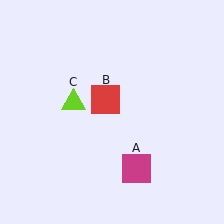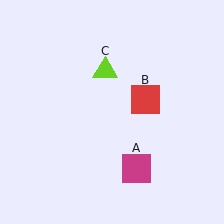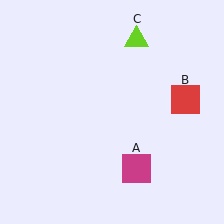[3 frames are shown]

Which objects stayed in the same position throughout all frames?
Magenta square (object A) remained stationary.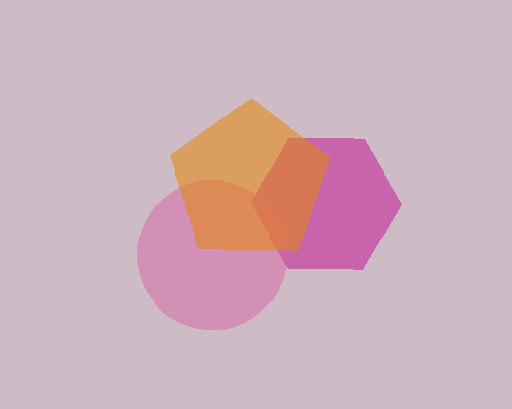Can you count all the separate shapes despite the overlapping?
Yes, there are 3 separate shapes.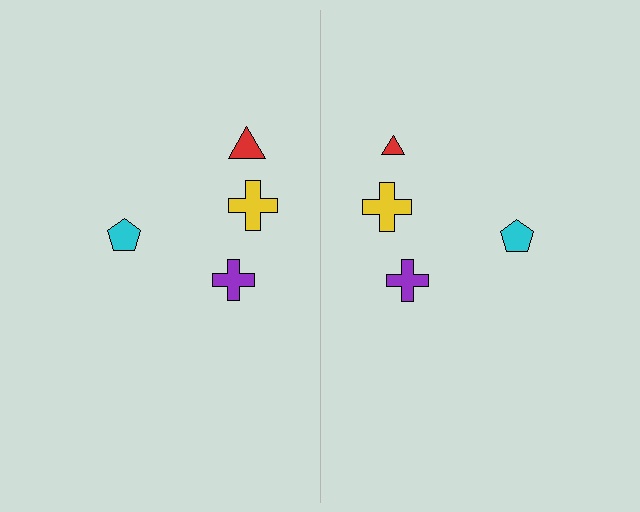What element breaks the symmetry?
The red triangle on the right side has a different size than its mirror counterpart.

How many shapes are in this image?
There are 8 shapes in this image.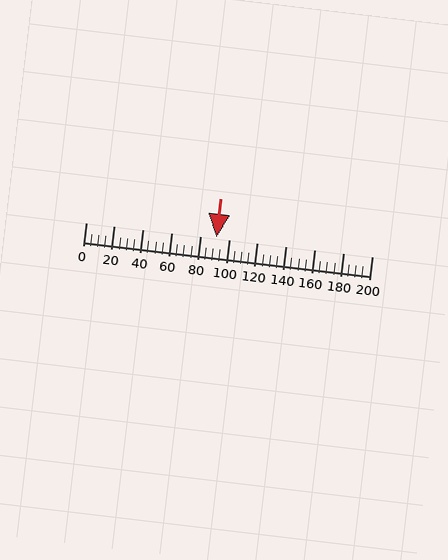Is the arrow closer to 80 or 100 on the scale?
The arrow is closer to 100.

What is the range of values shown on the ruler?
The ruler shows values from 0 to 200.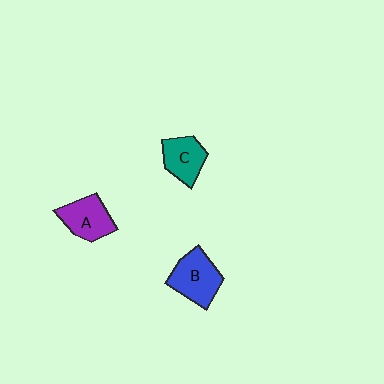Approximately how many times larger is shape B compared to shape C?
Approximately 1.3 times.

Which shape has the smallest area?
Shape C (teal).